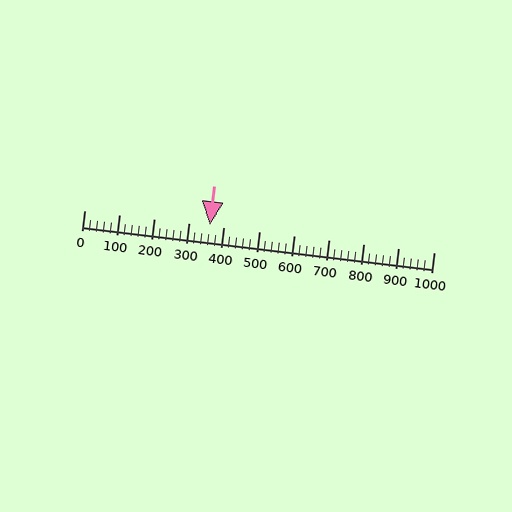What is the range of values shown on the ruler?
The ruler shows values from 0 to 1000.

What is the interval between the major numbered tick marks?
The major tick marks are spaced 100 units apart.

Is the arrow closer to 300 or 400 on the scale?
The arrow is closer to 400.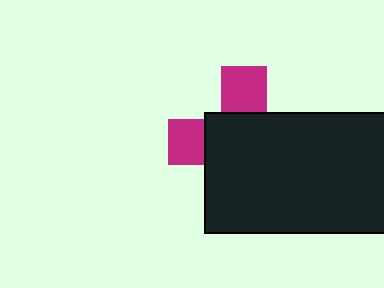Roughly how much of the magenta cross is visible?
A small part of it is visible (roughly 32%).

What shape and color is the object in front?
The object in front is a black rectangle.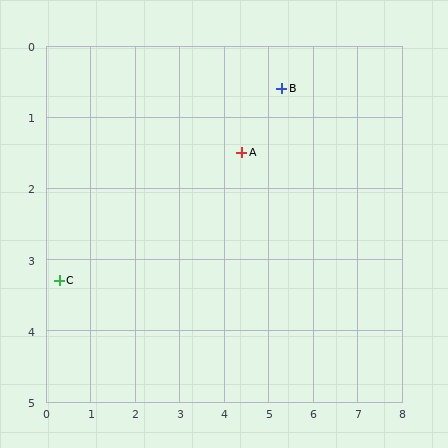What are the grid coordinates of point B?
Point B is at approximately (5.3, 0.6).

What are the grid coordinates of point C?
Point C is at approximately (0.3, 3.3).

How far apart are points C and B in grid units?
Points C and B are about 5.7 grid units apart.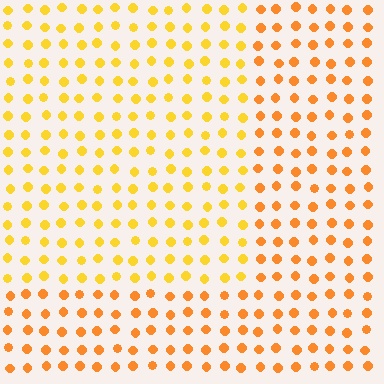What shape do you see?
I see a rectangle.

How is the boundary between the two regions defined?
The boundary is defined purely by a slight shift in hue (about 23 degrees). Spacing, size, and orientation are identical on both sides.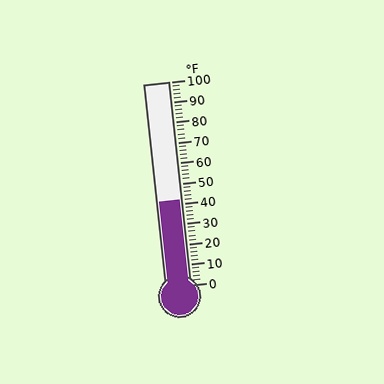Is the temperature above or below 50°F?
The temperature is below 50°F.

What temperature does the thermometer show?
The thermometer shows approximately 42°F.